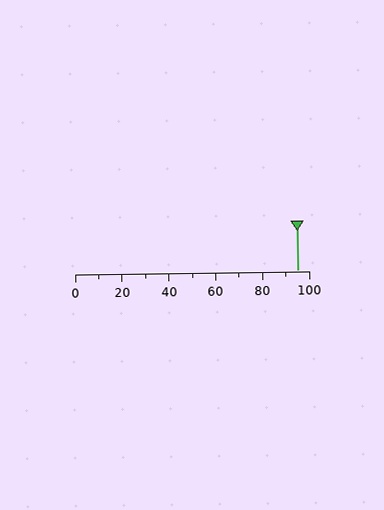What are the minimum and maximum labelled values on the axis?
The axis runs from 0 to 100.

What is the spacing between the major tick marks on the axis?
The major ticks are spaced 20 apart.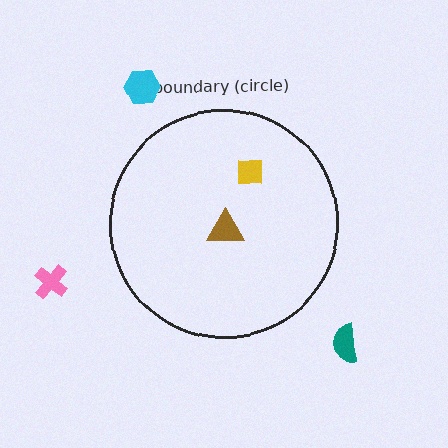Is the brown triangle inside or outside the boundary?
Inside.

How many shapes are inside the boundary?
2 inside, 3 outside.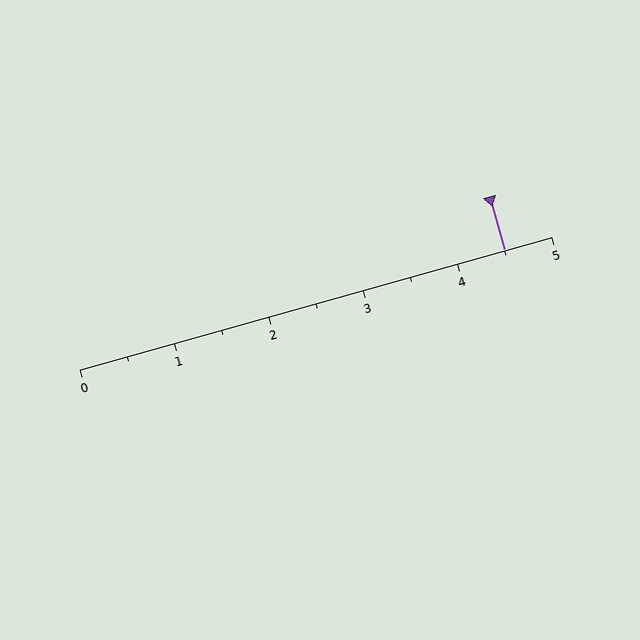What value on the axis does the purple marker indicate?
The marker indicates approximately 4.5.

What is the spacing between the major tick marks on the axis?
The major ticks are spaced 1 apart.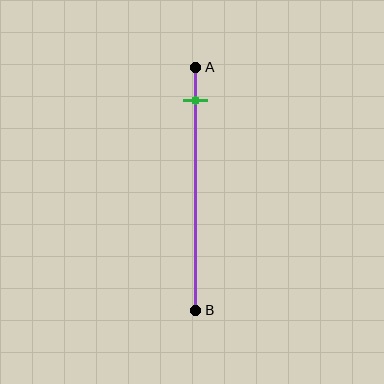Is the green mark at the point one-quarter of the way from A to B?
No, the mark is at about 15% from A, not at the 25% one-quarter point.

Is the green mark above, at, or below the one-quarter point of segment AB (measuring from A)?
The green mark is above the one-quarter point of segment AB.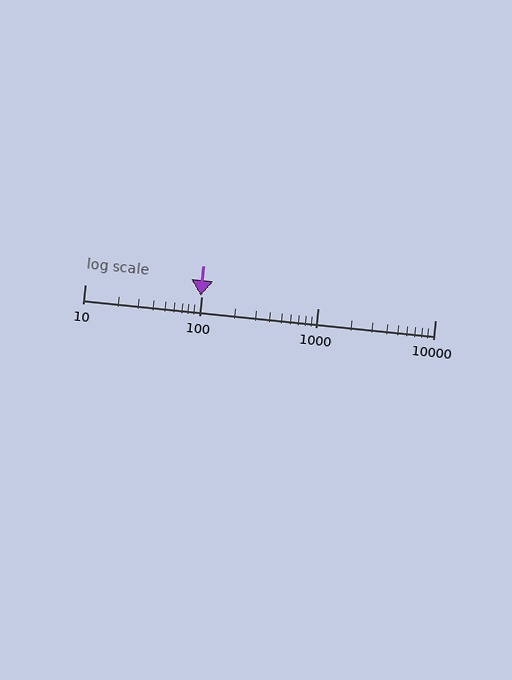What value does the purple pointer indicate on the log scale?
The pointer indicates approximately 99.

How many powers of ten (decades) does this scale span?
The scale spans 3 decades, from 10 to 10000.